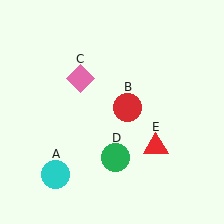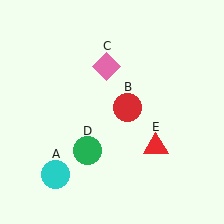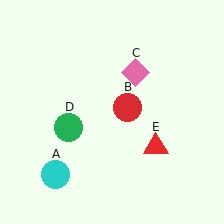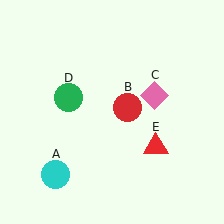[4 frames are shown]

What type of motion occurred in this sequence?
The pink diamond (object C), green circle (object D) rotated clockwise around the center of the scene.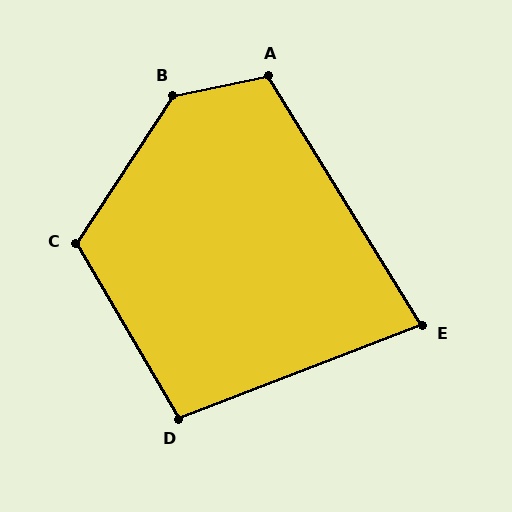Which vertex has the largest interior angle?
B, at approximately 135 degrees.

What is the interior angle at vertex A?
Approximately 110 degrees (obtuse).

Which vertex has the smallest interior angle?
E, at approximately 79 degrees.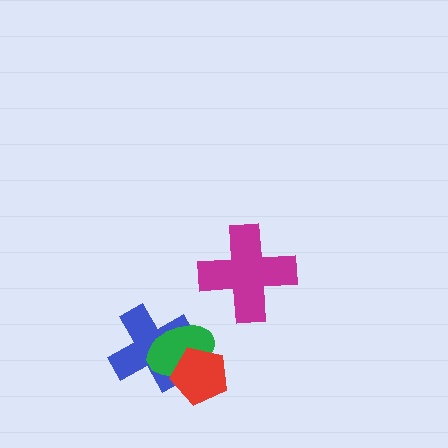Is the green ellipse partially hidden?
Yes, it is partially covered by another shape.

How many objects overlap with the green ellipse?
2 objects overlap with the green ellipse.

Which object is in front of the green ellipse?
The red pentagon is in front of the green ellipse.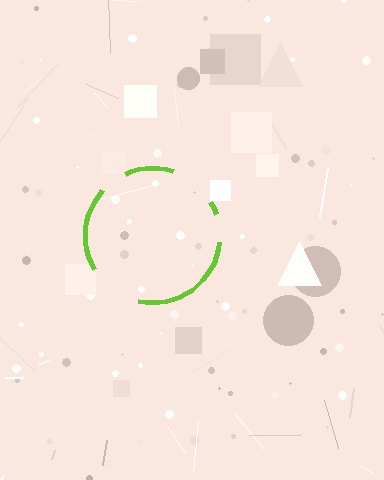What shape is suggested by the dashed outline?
The dashed outline suggests a circle.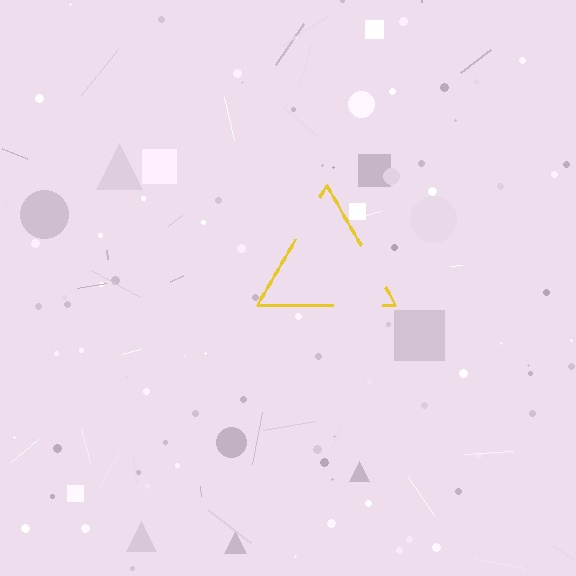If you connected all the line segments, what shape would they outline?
They would outline a triangle.